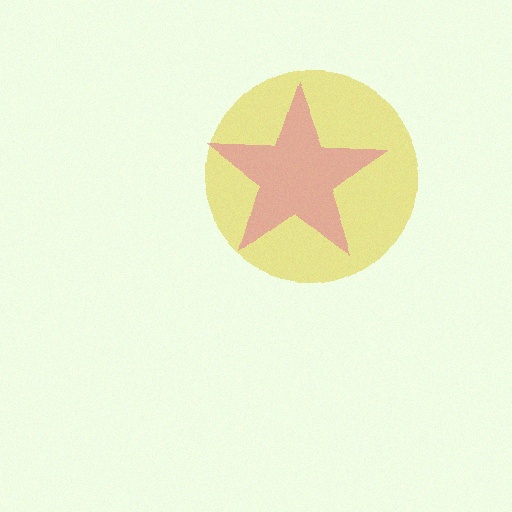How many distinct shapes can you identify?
There are 2 distinct shapes: a yellow circle, a pink star.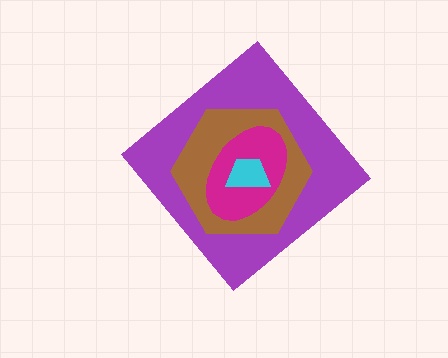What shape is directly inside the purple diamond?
The brown hexagon.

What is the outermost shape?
The purple diamond.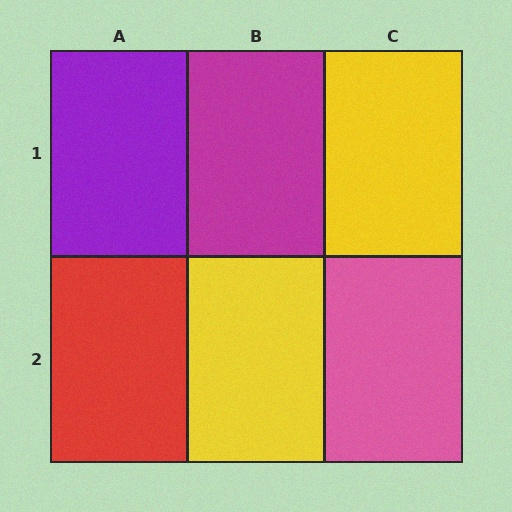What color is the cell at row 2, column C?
Pink.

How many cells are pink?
1 cell is pink.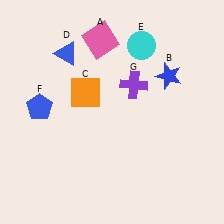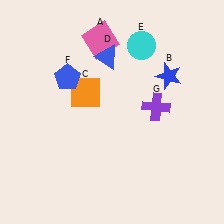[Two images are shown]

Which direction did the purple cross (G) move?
The purple cross (G) moved right.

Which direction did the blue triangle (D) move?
The blue triangle (D) moved right.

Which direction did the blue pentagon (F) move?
The blue pentagon (F) moved up.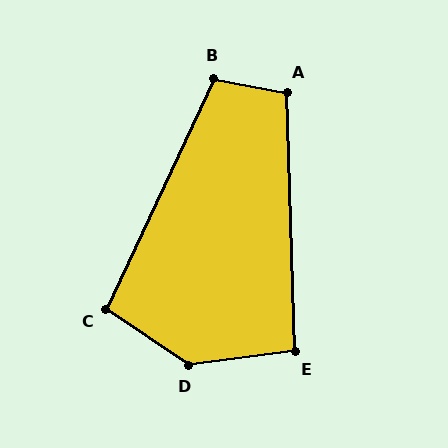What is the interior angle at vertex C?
Approximately 99 degrees (obtuse).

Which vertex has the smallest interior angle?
E, at approximately 96 degrees.